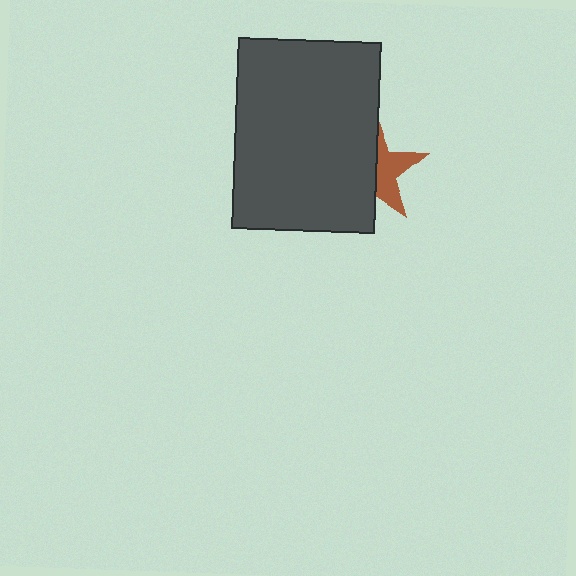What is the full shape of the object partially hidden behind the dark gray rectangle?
The partially hidden object is a brown star.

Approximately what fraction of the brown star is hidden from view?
Roughly 58% of the brown star is hidden behind the dark gray rectangle.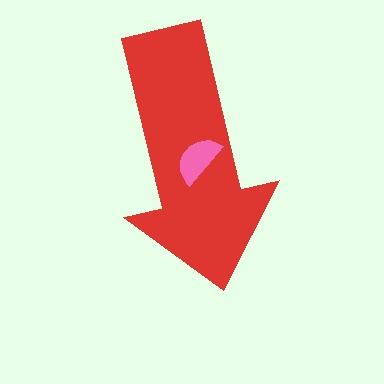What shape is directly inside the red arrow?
The pink semicircle.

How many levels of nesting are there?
2.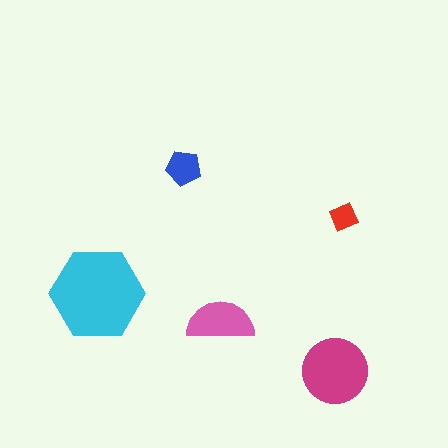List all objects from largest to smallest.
The cyan hexagon, the magenta circle, the pink semicircle, the blue pentagon, the red diamond.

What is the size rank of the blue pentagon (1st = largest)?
4th.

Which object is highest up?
The blue pentagon is topmost.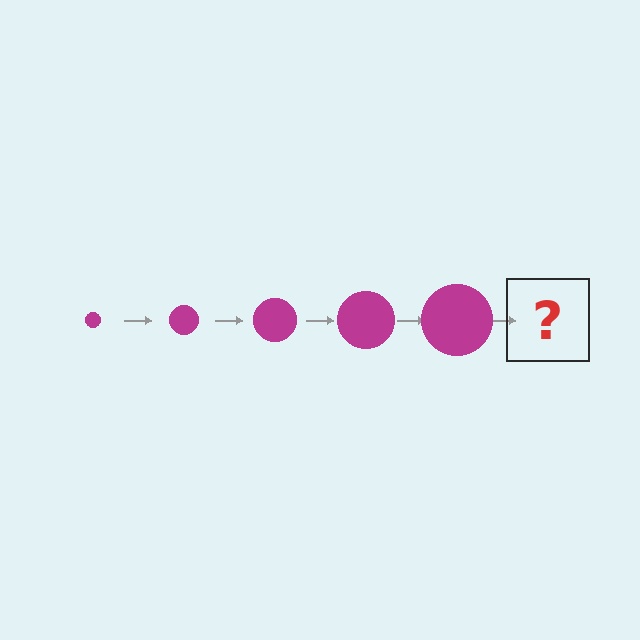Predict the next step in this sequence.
The next step is a magenta circle, larger than the previous one.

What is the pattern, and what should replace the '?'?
The pattern is that the circle gets progressively larger each step. The '?' should be a magenta circle, larger than the previous one.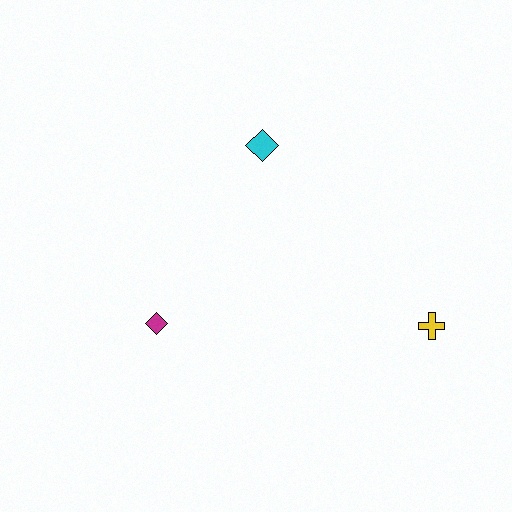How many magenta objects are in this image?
There is 1 magenta object.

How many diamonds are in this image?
There are 2 diamonds.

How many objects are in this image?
There are 3 objects.